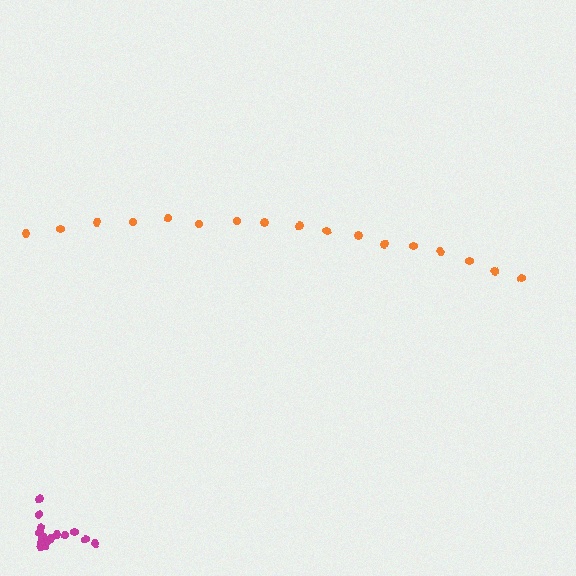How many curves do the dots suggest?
There are 2 distinct paths.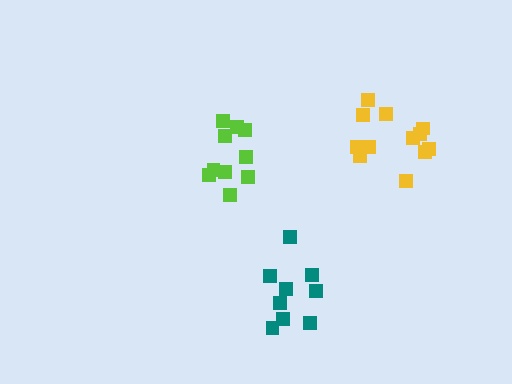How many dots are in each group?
Group 1: 9 dots, Group 2: 12 dots, Group 3: 10 dots (31 total).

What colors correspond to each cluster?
The clusters are colored: teal, yellow, lime.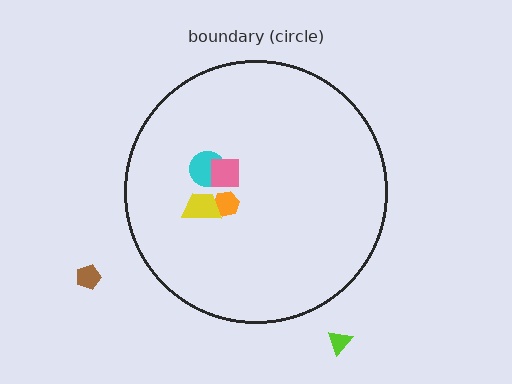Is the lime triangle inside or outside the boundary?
Outside.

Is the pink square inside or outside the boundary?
Inside.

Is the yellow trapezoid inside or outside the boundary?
Inside.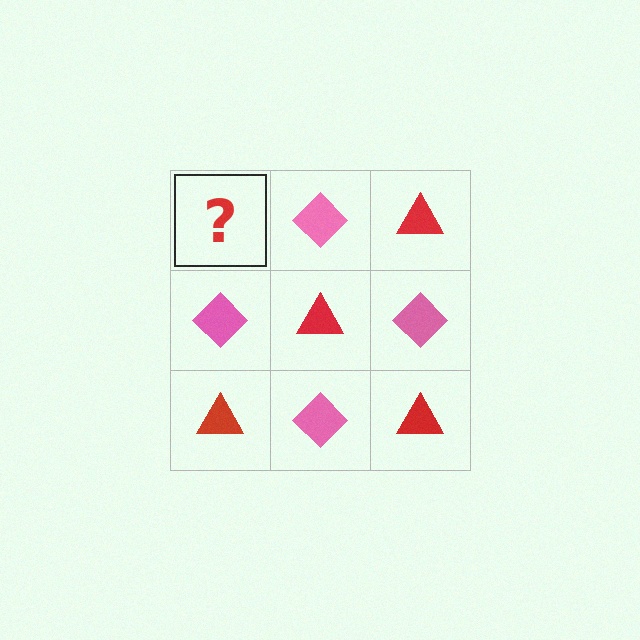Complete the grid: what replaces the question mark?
The question mark should be replaced with a red triangle.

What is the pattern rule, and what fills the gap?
The rule is that it alternates red triangle and pink diamond in a checkerboard pattern. The gap should be filled with a red triangle.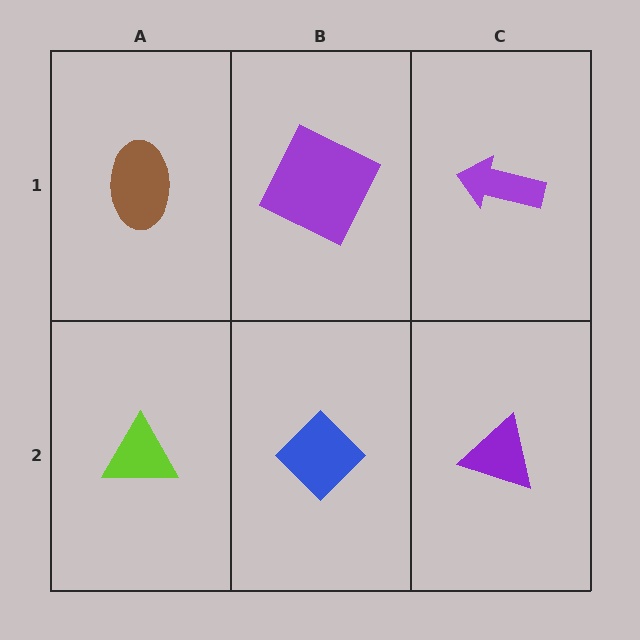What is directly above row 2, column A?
A brown ellipse.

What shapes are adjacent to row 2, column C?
A purple arrow (row 1, column C), a blue diamond (row 2, column B).